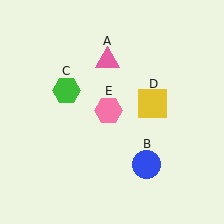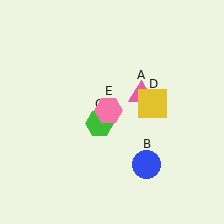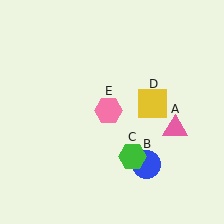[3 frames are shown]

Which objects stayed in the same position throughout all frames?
Blue circle (object B) and yellow square (object D) and pink hexagon (object E) remained stationary.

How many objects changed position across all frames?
2 objects changed position: pink triangle (object A), green hexagon (object C).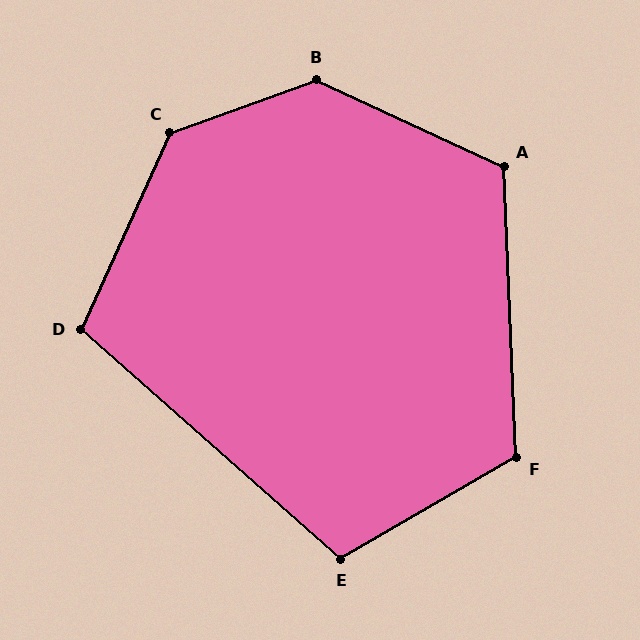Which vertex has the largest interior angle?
B, at approximately 135 degrees.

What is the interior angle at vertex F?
Approximately 118 degrees (obtuse).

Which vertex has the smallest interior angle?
D, at approximately 107 degrees.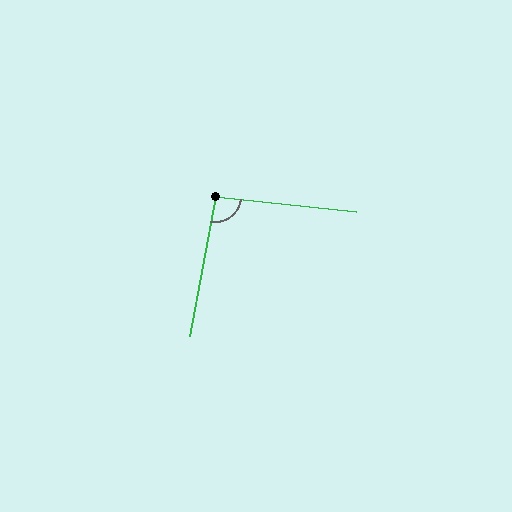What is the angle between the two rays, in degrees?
Approximately 95 degrees.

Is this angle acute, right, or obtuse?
It is approximately a right angle.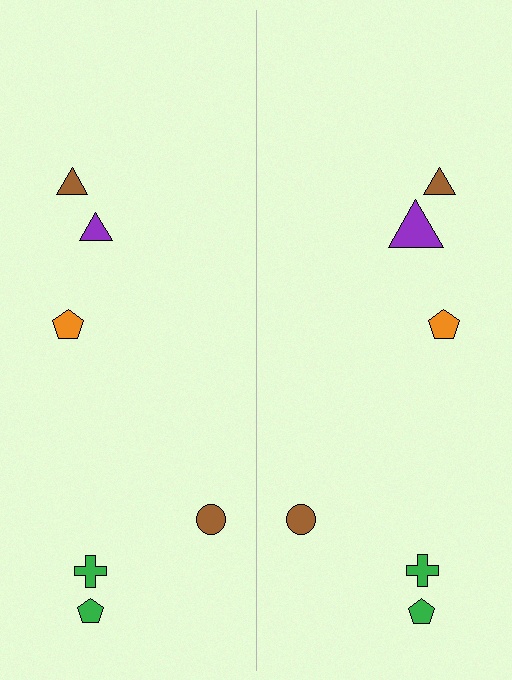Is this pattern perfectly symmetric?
No, the pattern is not perfectly symmetric. The purple triangle on the right side has a different size than its mirror counterpart.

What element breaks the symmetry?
The purple triangle on the right side has a different size than its mirror counterpart.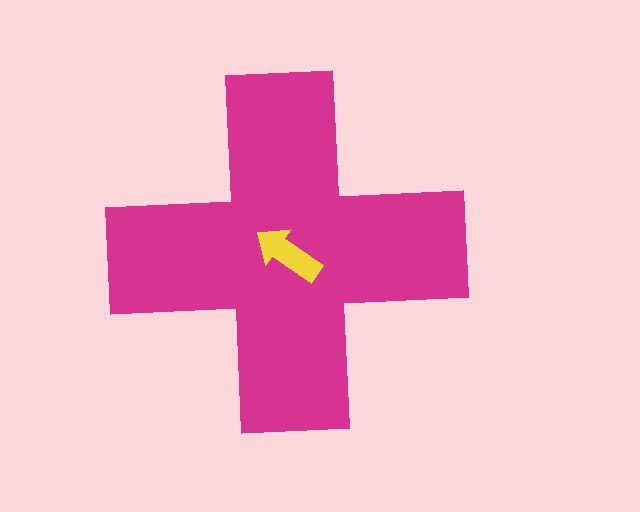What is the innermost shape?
The yellow arrow.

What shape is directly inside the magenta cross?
The yellow arrow.